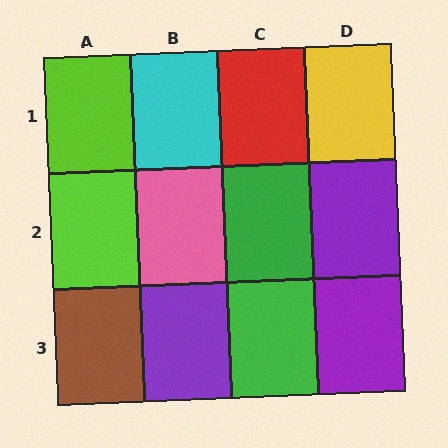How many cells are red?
1 cell is red.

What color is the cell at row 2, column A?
Lime.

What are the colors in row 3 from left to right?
Brown, purple, green, purple.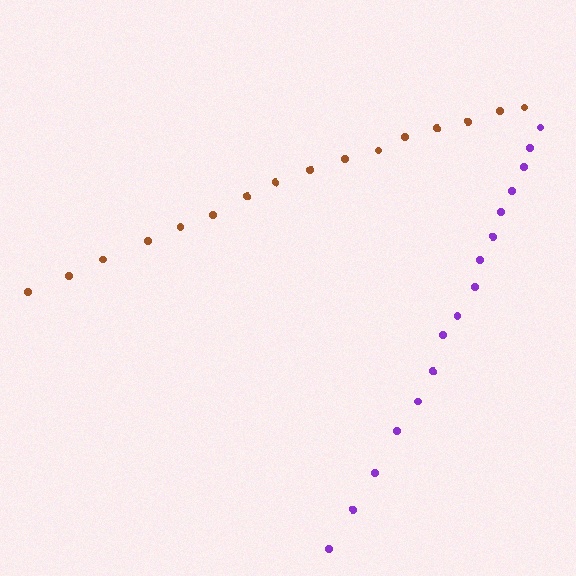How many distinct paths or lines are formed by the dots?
There are 2 distinct paths.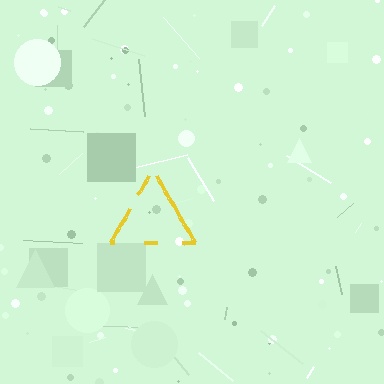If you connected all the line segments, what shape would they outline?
They would outline a triangle.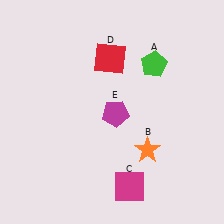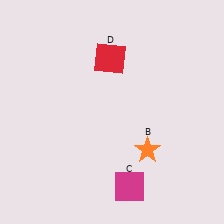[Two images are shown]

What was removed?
The magenta pentagon (E), the green pentagon (A) were removed in Image 2.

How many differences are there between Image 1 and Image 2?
There are 2 differences between the two images.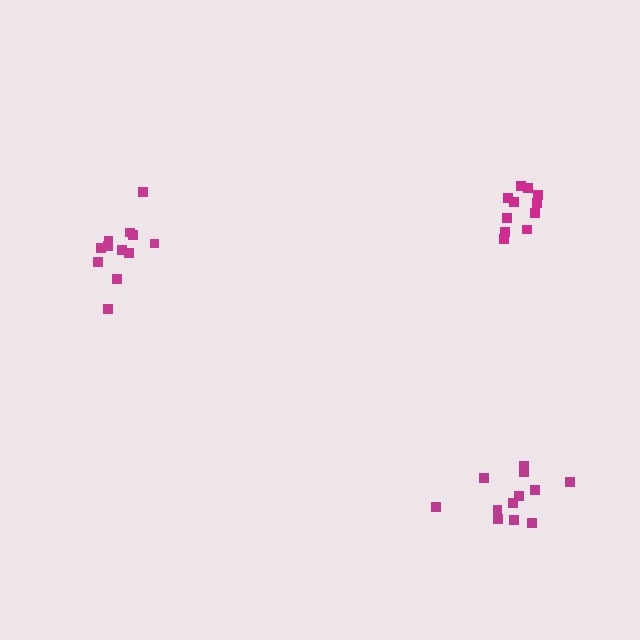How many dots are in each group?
Group 1: 12 dots, Group 2: 12 dots, Group 3: 11 dots (35 total).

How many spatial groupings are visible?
There are 3 spatial groupings.